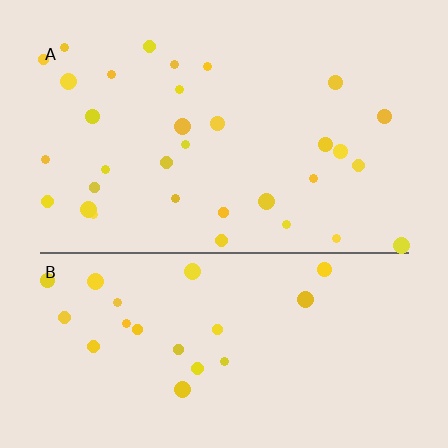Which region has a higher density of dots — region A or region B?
A (the top).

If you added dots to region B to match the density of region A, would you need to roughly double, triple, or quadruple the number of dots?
Approximately double.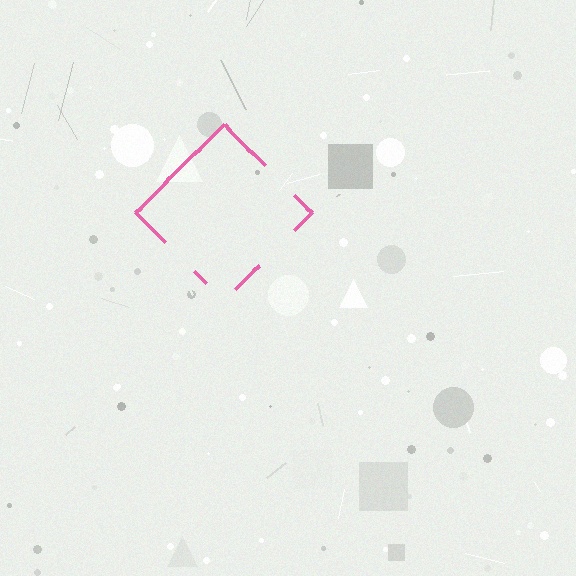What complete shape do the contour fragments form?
The contour fragments form a diamond.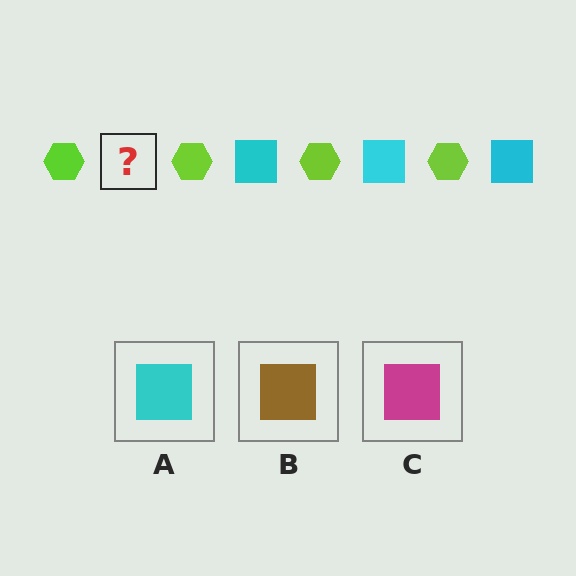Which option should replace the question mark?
Option A.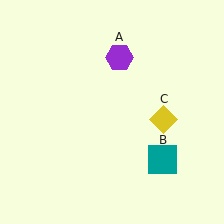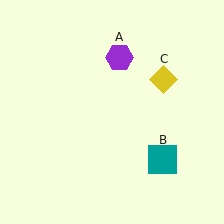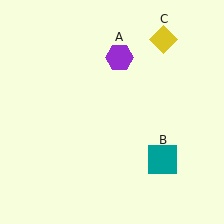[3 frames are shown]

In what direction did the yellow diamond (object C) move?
The yellow diamond (object C) moved up.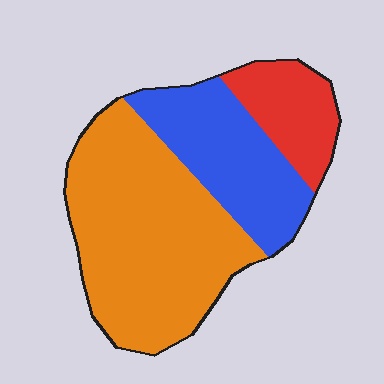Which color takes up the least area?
Red, at roughly 15%.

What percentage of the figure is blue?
Blue covers roughly 30% of the figure.